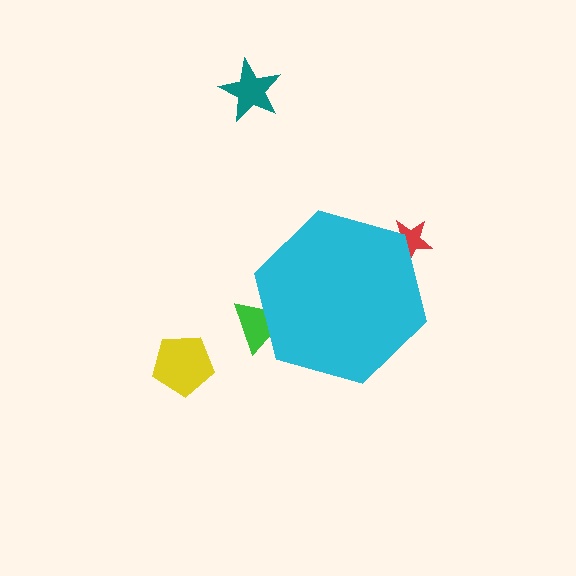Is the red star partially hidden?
Yes, the red star is partially hidden behind the cyan hexagon.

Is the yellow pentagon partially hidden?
No, the yellow pentagon is fully visible.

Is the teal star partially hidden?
No, the teal star is fully visible.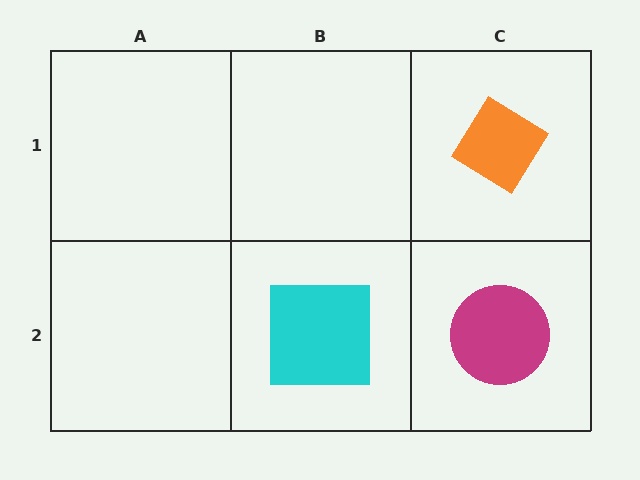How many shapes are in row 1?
1 shape.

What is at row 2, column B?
A cyan square.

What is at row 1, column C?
An orange diamond.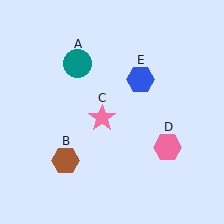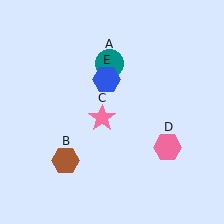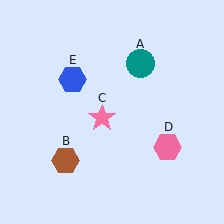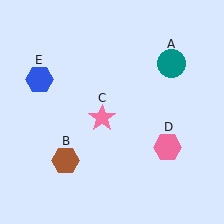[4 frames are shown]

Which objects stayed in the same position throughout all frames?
Brown hexagon (object B) and pink star (object C) and pink hexagon (object D) remained stationary.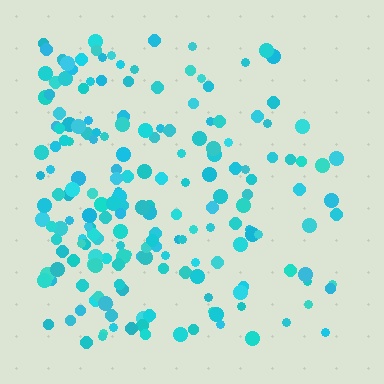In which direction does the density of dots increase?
From right to left, with the left side densest.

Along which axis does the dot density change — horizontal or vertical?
Horizontal.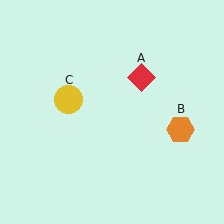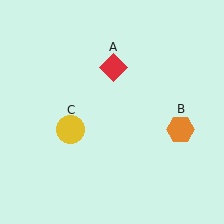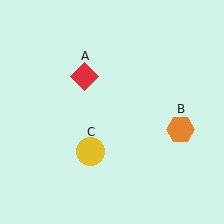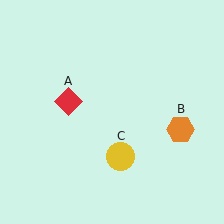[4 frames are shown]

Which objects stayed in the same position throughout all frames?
Orange hexagon (object B) remained stationary.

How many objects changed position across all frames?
2 objects changed position: red diamond (object A), yellow circle (object C).